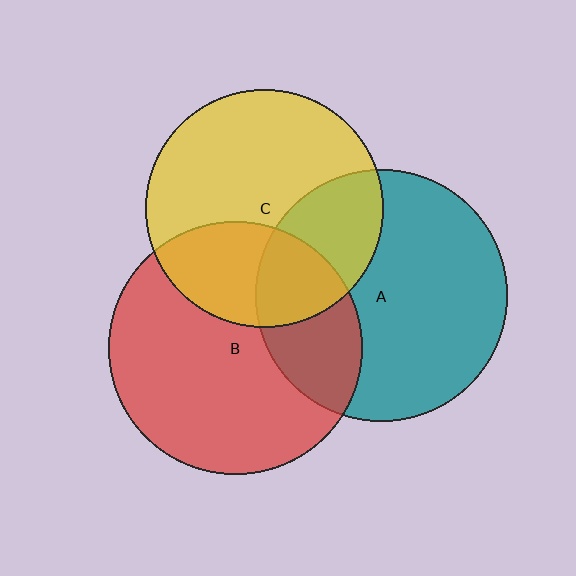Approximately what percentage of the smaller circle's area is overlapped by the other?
Approximately 30%.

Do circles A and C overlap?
Yes.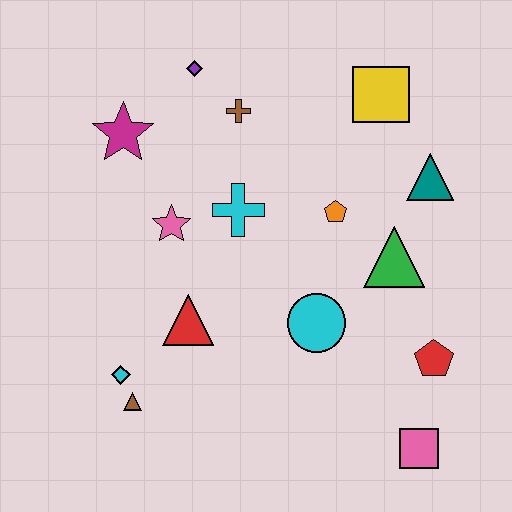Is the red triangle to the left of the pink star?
No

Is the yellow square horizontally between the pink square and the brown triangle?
Yes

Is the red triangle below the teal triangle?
Yes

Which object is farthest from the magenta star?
The pink square is farthest from the magenta star.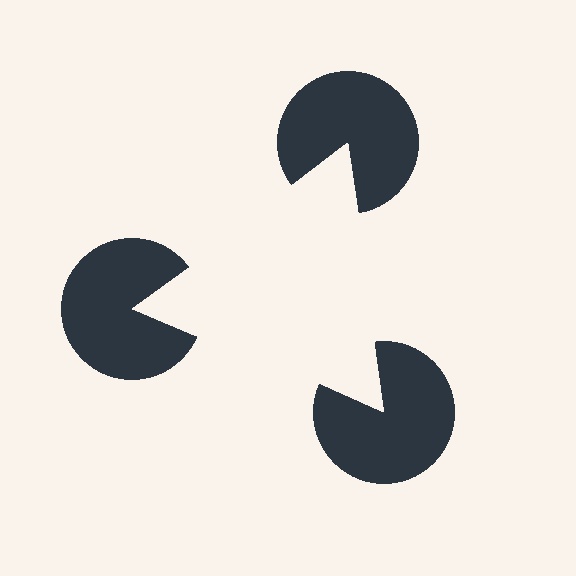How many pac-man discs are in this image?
There are 3 — one at each vertex of the illusory triangle.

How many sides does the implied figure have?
3 sides.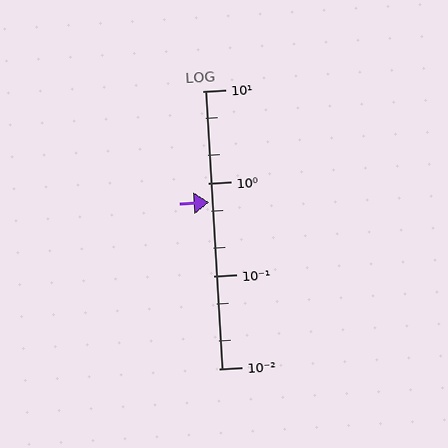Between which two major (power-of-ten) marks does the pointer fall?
The pointer is between 0.1 and 1.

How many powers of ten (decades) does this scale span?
The scale spans 3 decades, from 0.01 to 10.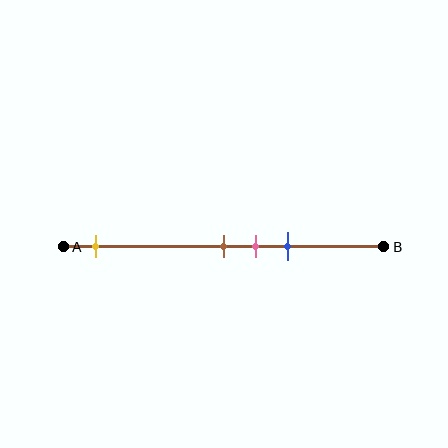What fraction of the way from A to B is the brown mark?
The brown mark is approximately 50% (0.5) of the way from A to B.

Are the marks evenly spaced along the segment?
No, the marks are not evenly spaced.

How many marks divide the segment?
There are 4 marks dividing the segment.